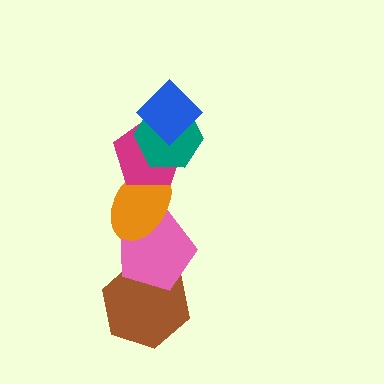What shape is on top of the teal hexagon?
The blue diamond is on top of the teal hexagon.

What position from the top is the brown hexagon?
The brown hexagon is 6th from the top.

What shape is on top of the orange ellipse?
The magenta pentagon is on top of the orange ellipse.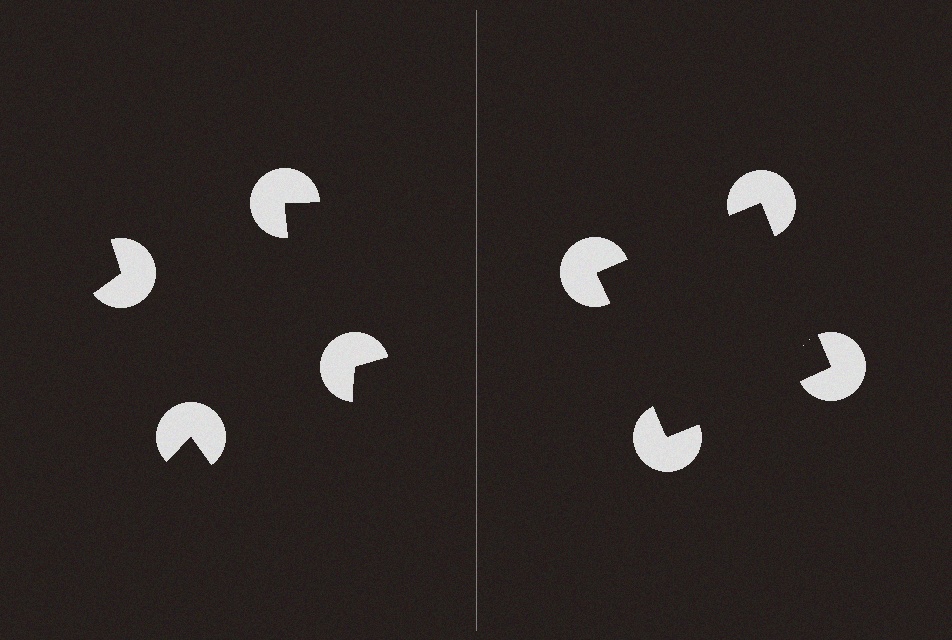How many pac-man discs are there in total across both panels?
8 — 4 on each side.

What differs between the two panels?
The pac-man discs are positioned identically on both sides; only the wedge orientations differ. On the right they align to a square; on the left they are misaligned.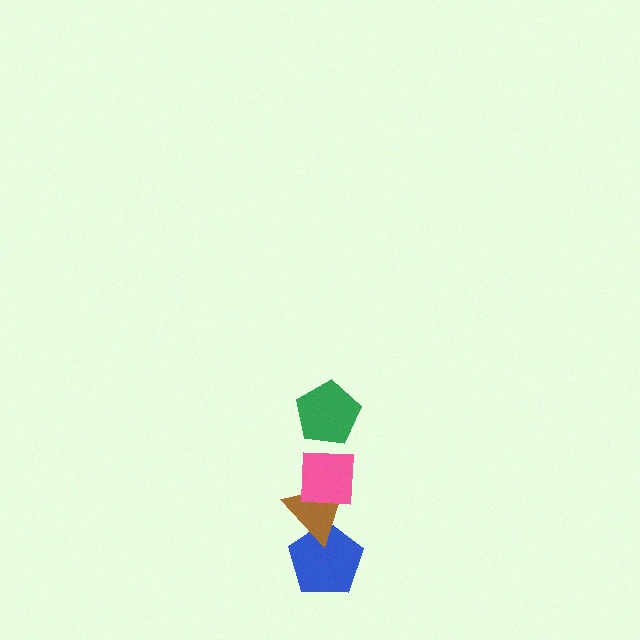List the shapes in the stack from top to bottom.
From top to bottom: the green pentagon, the pink square, the brown triangle, the blue pentagon.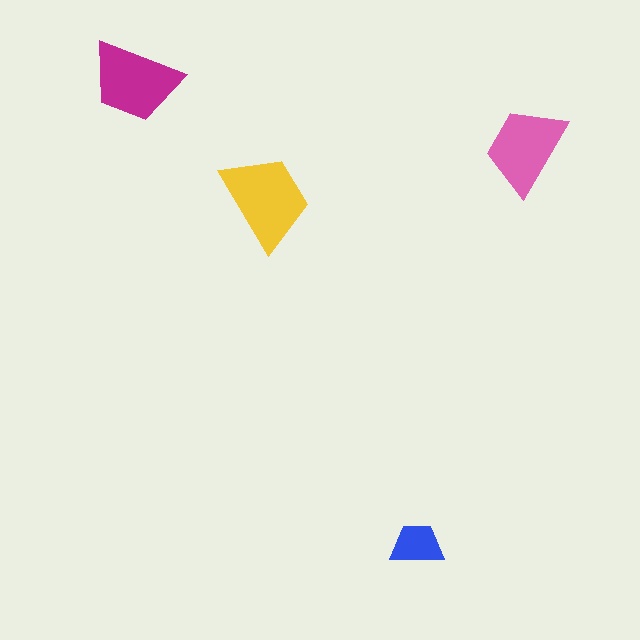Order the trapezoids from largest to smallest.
the yellow one, the magenta one, the pink one, the blue one.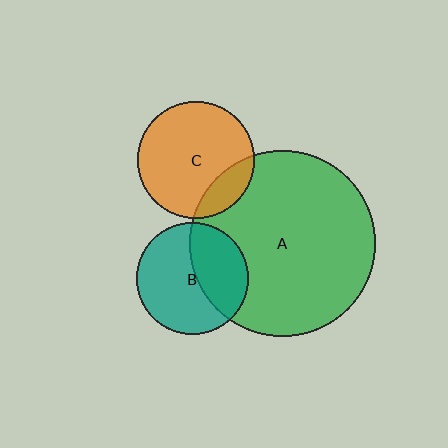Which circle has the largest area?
Circle A (green).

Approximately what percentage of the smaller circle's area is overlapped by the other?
Approximately 40%.